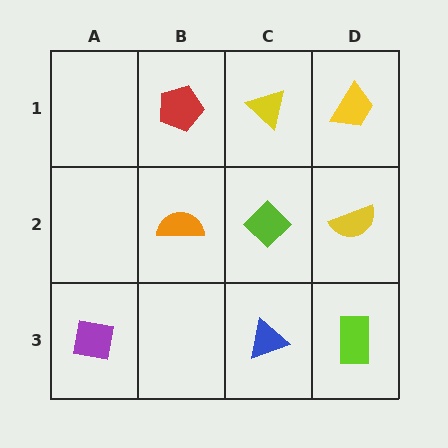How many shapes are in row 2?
3 shapes.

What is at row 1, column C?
A yellow triangle.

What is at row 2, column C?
A lime diamond.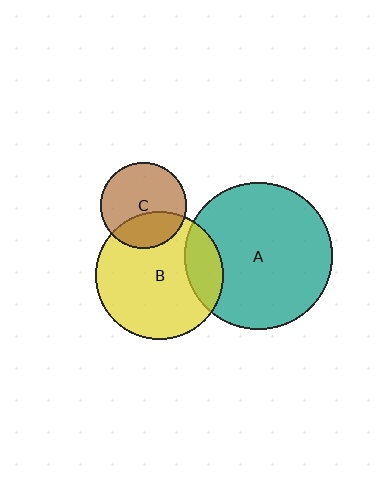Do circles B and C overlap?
Yes.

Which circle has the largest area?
Circle A (teal).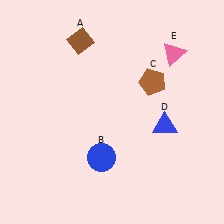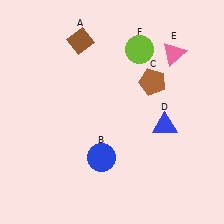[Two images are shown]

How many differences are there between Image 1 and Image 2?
There is 1 difference between the two images.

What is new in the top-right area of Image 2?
A lime circle (F) was added in the top-right area of Image 2.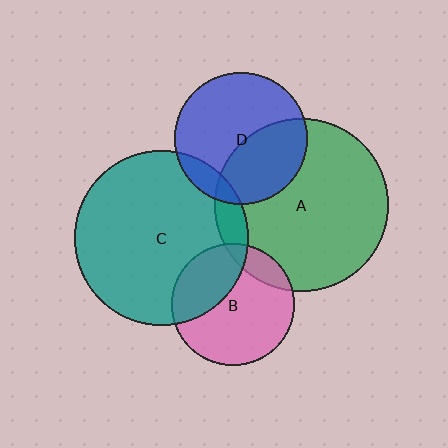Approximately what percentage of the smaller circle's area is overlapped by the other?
Approximately 10%.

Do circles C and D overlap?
Yes.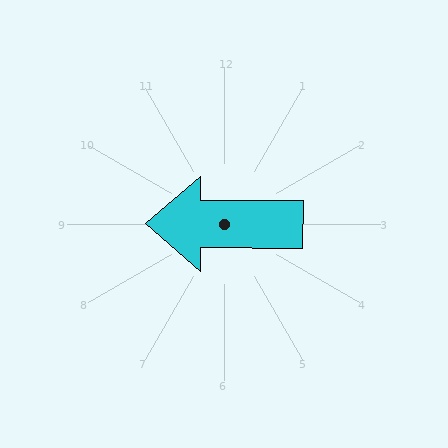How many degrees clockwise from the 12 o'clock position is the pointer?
Approximately 270 degrees.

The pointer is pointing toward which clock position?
Roughly 9 o'clock.